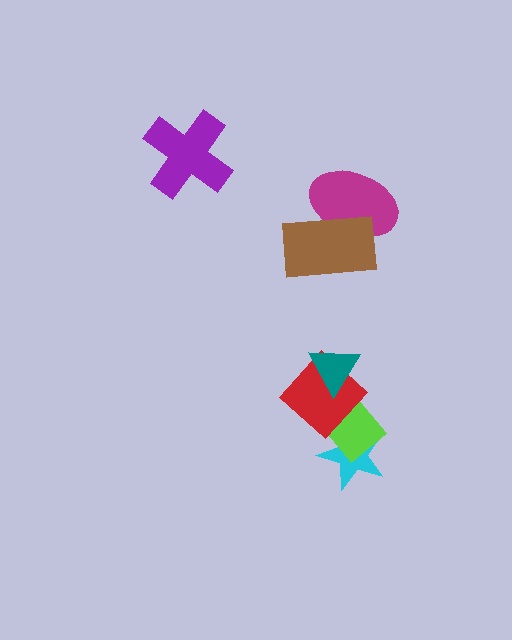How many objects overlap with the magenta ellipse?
1 object overlaps with the magenta ellipse.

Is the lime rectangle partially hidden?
Yes, it is partially covered by another shape.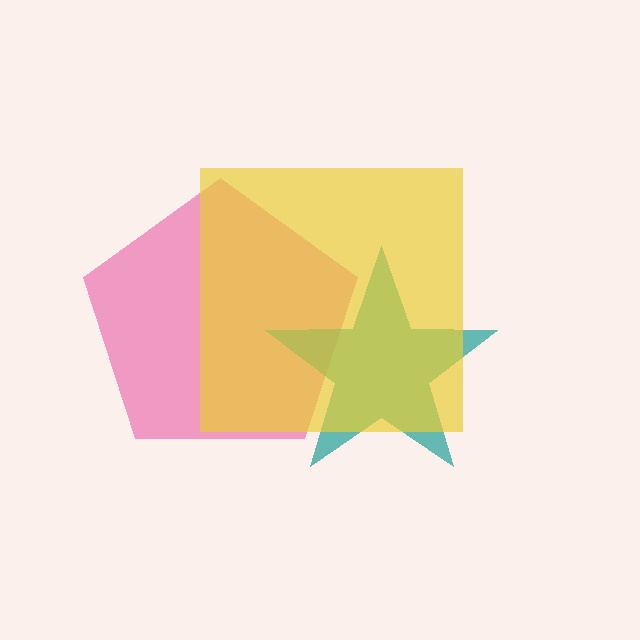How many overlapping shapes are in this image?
There are 3 overlapping shapes in the image.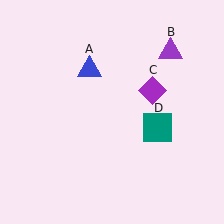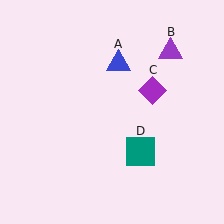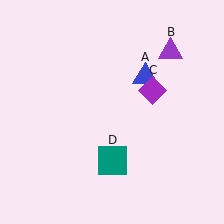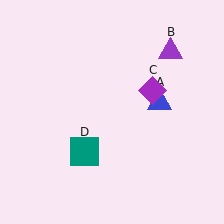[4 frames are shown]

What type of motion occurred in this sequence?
The blue triangle (object A), teal square (object D) rotated clockwise around the center of the scene.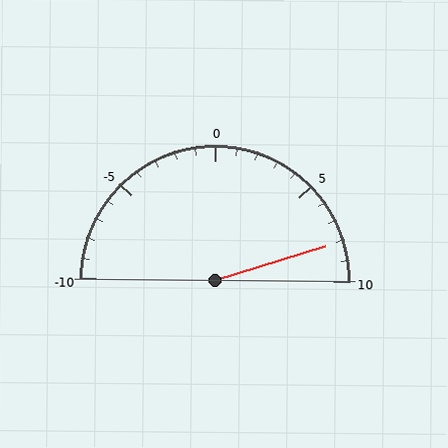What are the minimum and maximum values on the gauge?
The gauge ranges from -10 to 10.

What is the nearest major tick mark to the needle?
The nearest major tick mark is 10.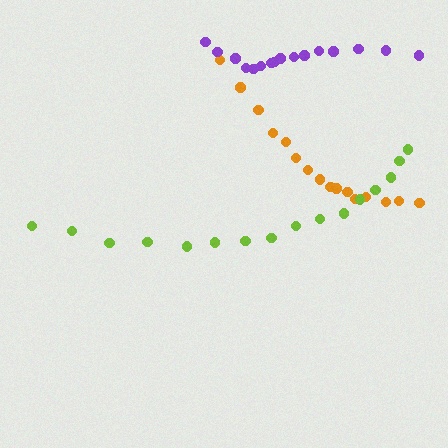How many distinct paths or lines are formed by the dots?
There are 3 distinct paths.